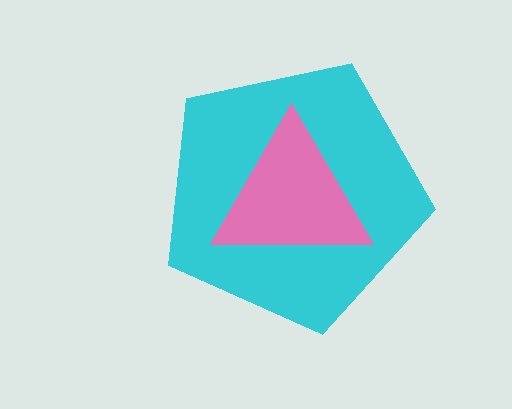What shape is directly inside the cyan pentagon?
The pink triangle.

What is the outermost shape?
The cyan pentagon.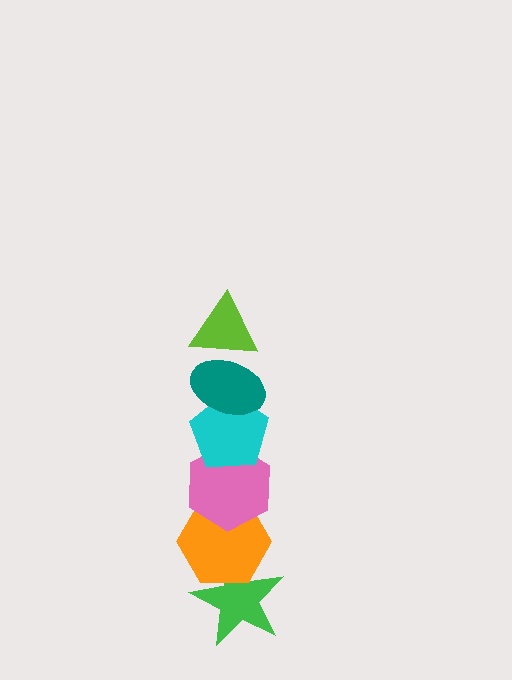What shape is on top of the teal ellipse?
The lime triangle is on top of the teal ellipse.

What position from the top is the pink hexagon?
The pink hexagon is 4th from the top.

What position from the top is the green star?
The green star is 6th from the top.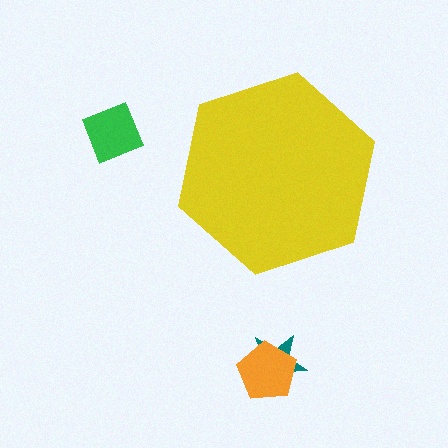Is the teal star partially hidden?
No, the teal star is fully visible.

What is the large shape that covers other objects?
A yellow hexagon.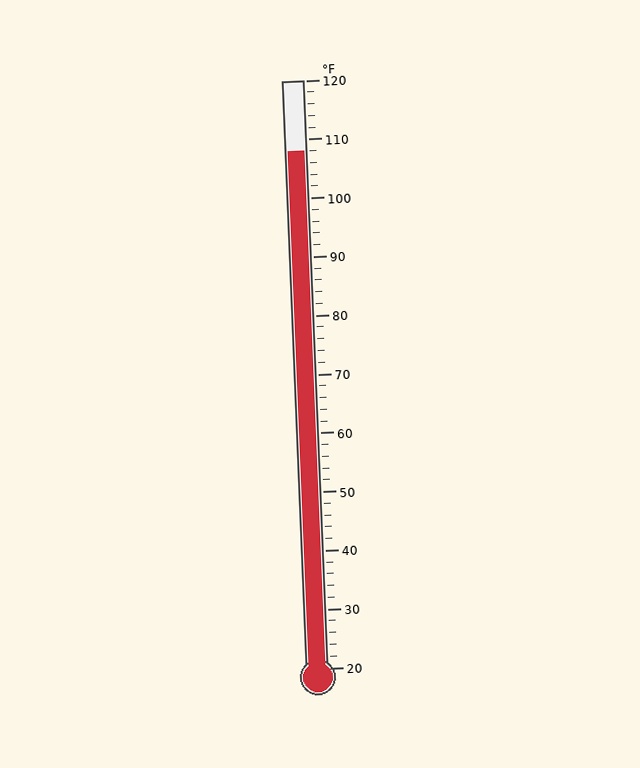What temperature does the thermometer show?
The thermometer shows approximately 108°F.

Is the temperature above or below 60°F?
The temperature is above 60°F.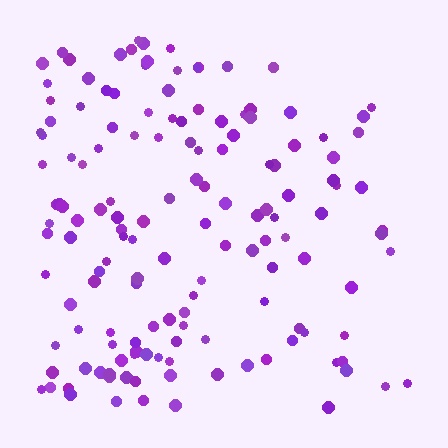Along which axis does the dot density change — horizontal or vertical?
Horizontal.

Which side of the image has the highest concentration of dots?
The left.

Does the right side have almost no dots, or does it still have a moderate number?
Still a moderate number, just noticeably fewer than the left.